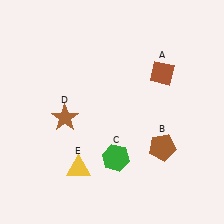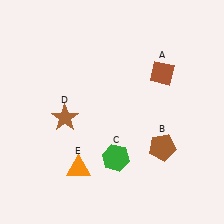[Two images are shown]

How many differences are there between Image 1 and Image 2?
There is 1 difference between the two images.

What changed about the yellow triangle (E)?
In Image 1, E is yellow. In Image 2, it changed to orange.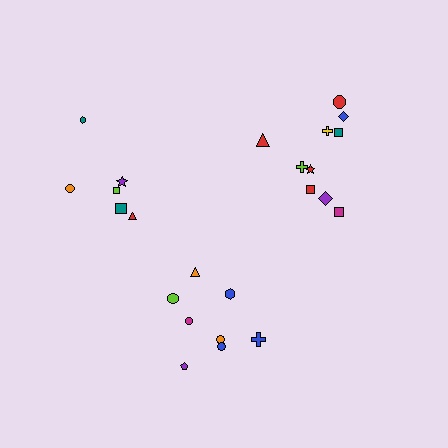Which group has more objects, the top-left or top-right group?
The top-right group.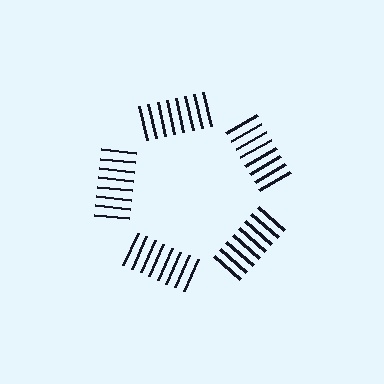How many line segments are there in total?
40 — 8 along each of the 5 edges.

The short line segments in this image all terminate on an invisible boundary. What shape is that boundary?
An illusory pentagon — the line segments terminate on its edges but no continuous stroke is drawn.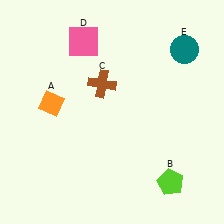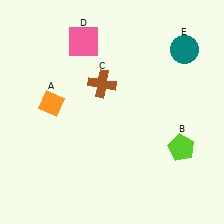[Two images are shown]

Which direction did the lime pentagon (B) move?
The lime pentagon (B) moved up.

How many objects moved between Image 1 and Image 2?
1 object moved between the two images.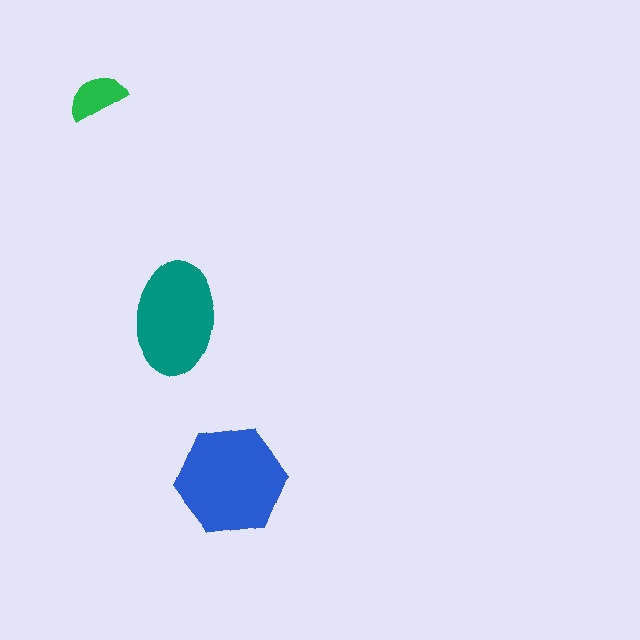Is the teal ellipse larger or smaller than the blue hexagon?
Smaller.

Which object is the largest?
The blue hexagon.